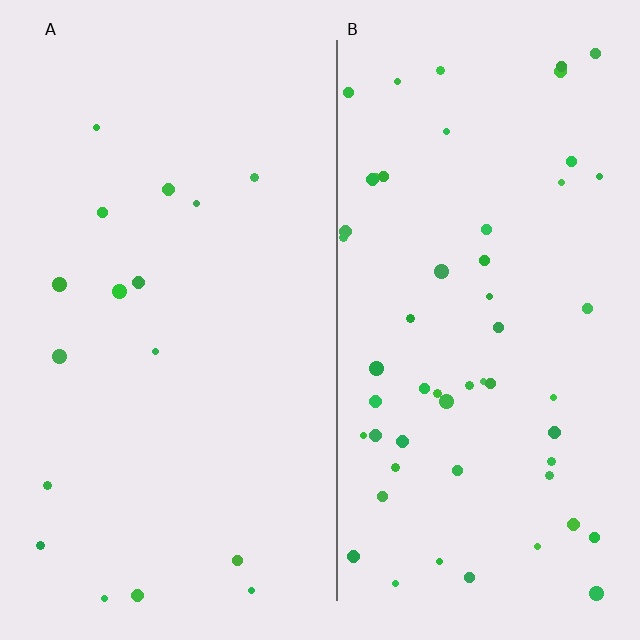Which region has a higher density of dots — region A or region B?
B (the right).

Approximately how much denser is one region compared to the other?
Approximately 3.4× — region B over region A.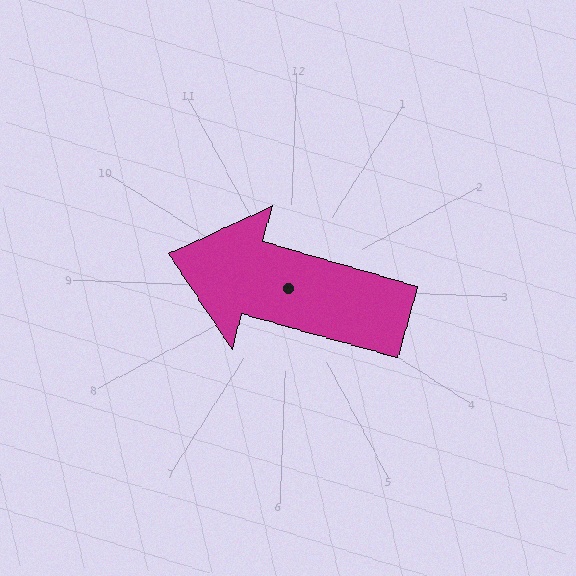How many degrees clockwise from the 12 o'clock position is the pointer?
Approximately 284 degrees.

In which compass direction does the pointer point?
West.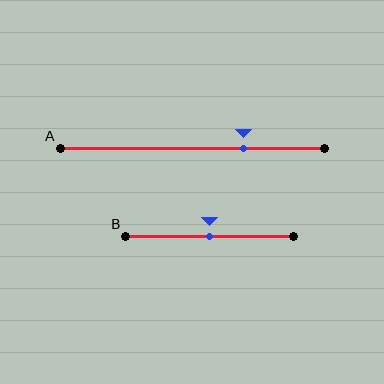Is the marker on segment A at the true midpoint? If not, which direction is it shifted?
No, the marker on segment A is shifted to the right by about 20% of the segment length.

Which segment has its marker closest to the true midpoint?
Segment B has its marker closest to the true midpoint.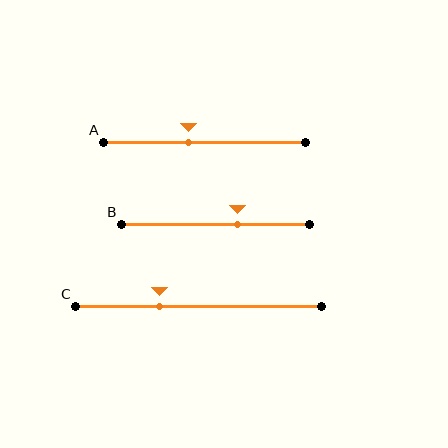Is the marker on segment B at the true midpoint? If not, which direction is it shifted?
No, the marker on segment B is shifted to the right by about 12% of the segment length.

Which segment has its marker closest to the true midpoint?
Segment A has its marker closest to the true midpoint.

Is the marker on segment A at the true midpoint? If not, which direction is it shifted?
No, the marker on segment A is shifted to the left by about 8% of the segment length.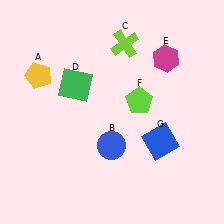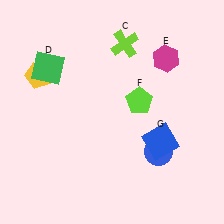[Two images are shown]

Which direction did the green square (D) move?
The green square (D) moved left.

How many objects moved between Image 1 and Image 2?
2 objects moved between the two images.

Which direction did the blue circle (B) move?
The blue circle (B) moved right.